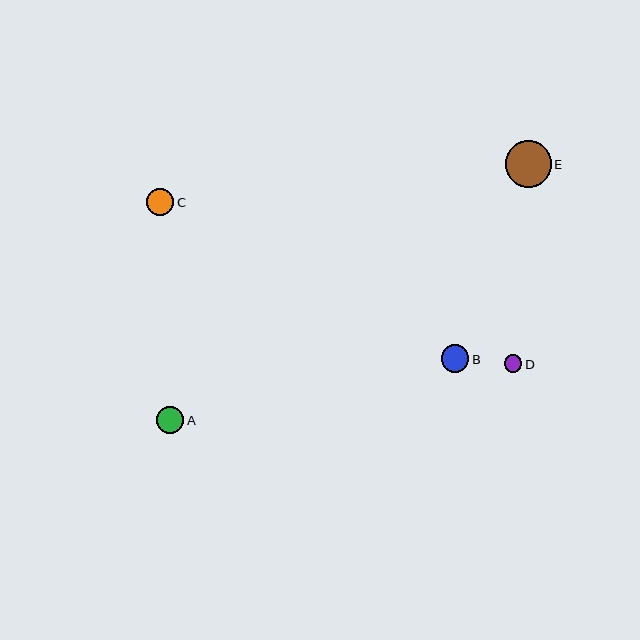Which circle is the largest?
Circle E is the largest with a size of approximately 46 pixels.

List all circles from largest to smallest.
From largest to smallest: E, C, B, A, D.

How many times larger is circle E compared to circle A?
Circle E is approximately 1.7 times the size of circle A.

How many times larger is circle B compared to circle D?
Circle B is approximately 1.6 times the size of circle D.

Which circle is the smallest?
Circle D is the smallest with a size of approximately 18 pixels.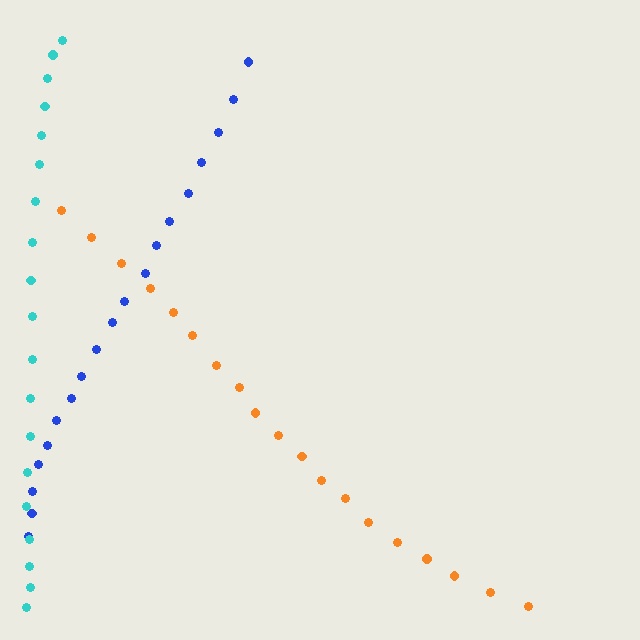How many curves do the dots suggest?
There are 3 distinct paths.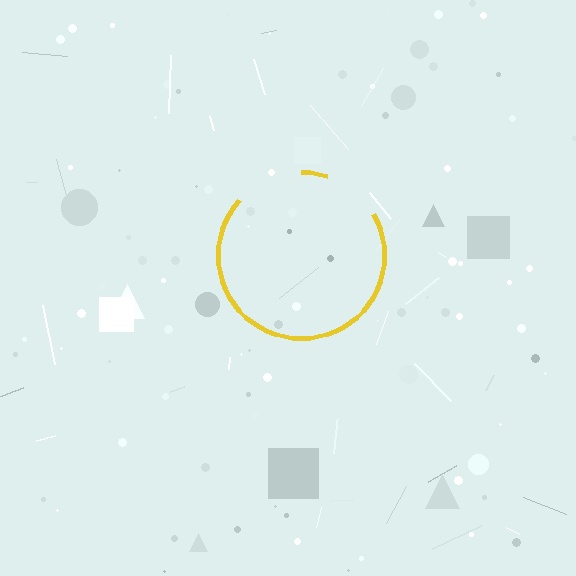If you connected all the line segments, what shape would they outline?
They would outline a circle.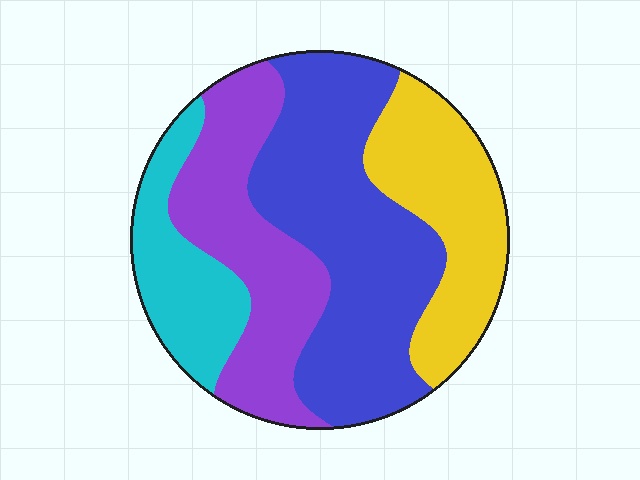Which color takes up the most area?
Blue, at roughly 40%.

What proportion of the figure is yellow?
Yellow takes up between a sixth and a third of the figure.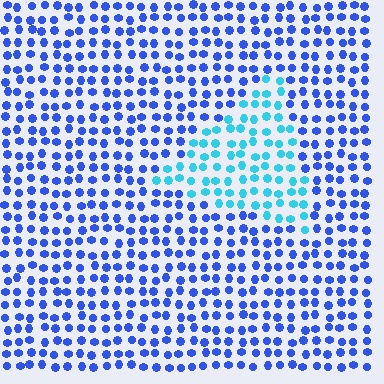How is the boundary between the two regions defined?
The boundary is defined purely by a slight shift in hue (about 41 degrees). Spacing, size, and orientation are identical on both sides.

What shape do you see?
I see a triangle.